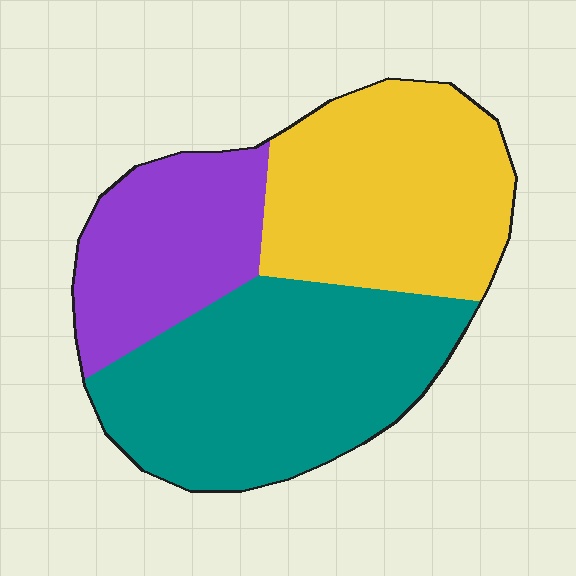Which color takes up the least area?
Purple, at roughly 25%.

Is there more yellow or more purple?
Yellow.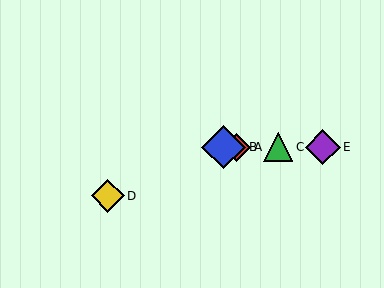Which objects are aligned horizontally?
Objects A, B, C, E are aligned horizontally.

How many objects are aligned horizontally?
4 objects (A, B, C, E) are aligned horizontally.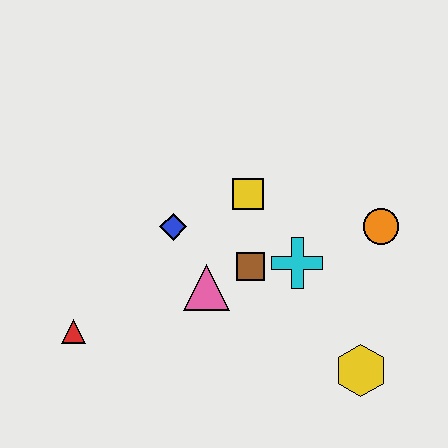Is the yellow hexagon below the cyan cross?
Yes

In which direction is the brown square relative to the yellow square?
The brown square is below the yellow square.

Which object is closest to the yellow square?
The brown square is closest to the yellow square.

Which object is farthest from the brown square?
The red triangle is farthest from the brown square.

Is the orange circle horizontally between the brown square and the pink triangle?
No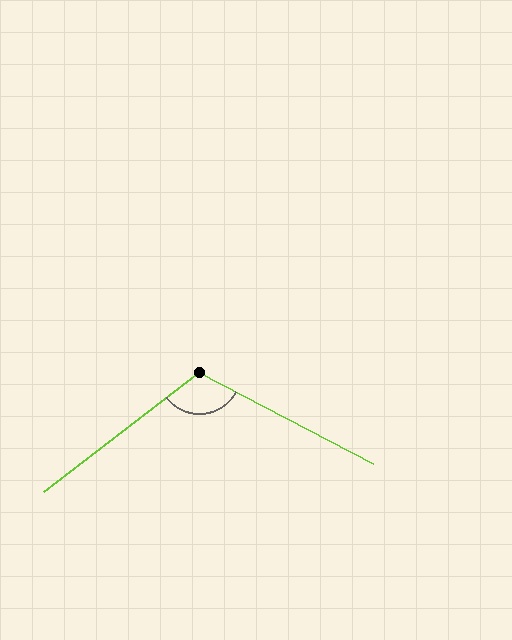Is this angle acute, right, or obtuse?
It is obtuse.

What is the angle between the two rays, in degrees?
Approximately 115 degrees.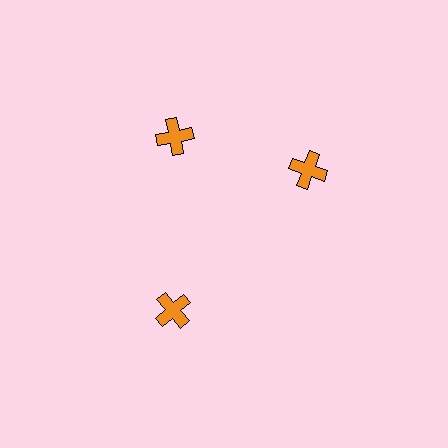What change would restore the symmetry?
The symmetry would be restored by rotating it back into even spacing with its neighbors so that all 3 crosses sit at equal angles and equal distance from the center.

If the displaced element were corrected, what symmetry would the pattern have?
It would have 3-fold rotational symmetry — the pattern would map onto itself every 120 degrees.